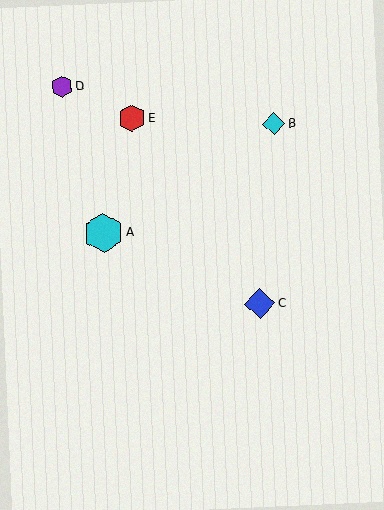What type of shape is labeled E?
Shape E is a red hexagon.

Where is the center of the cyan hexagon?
The center of the cyan hexagon is at (103, 233).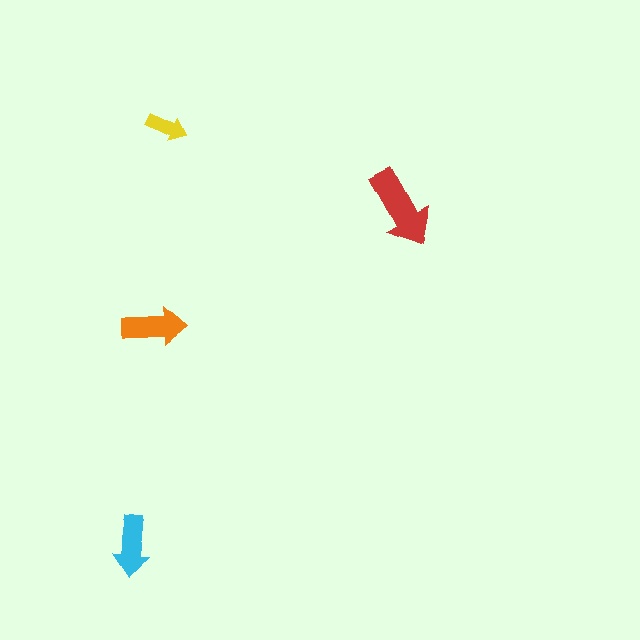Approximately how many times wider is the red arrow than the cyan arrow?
About 1.5 times wider.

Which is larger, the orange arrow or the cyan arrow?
The orange one.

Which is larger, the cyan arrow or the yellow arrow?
The cyan one.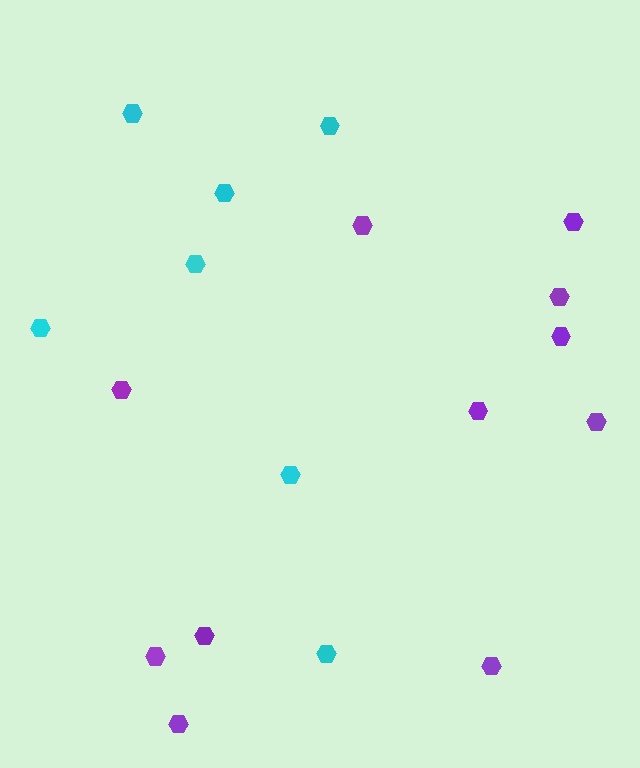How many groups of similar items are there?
There are 2 groups: one group of cyan hexagons (7) and one group of purple hexagons (11).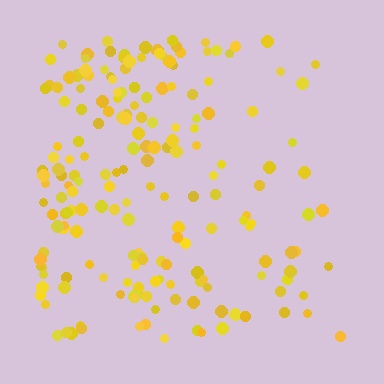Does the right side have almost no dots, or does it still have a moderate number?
Still a moderate number, just noticeably fewer than the left.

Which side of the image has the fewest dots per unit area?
The right.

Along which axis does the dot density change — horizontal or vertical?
Horizontal.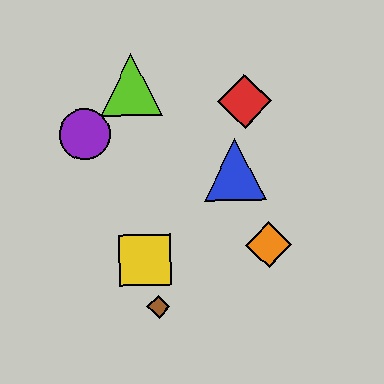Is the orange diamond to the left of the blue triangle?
No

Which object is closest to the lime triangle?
The purple circle is closest to the lime triangle.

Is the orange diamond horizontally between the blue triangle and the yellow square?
No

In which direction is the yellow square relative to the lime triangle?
The yellow square is below the lime triangle.